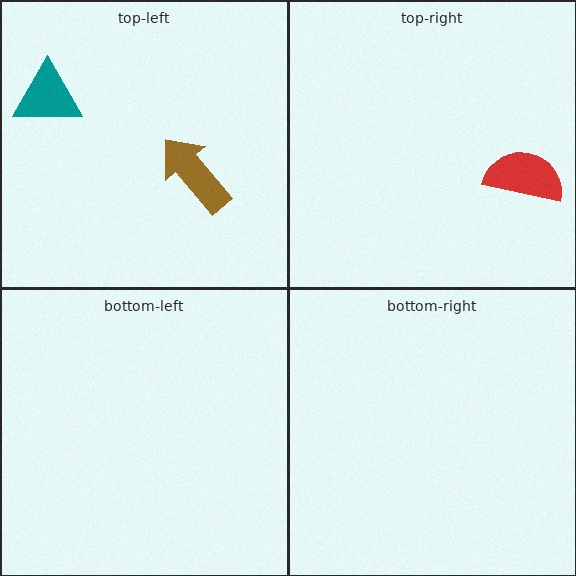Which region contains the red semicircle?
The top-right region.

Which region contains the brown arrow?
The top-left region.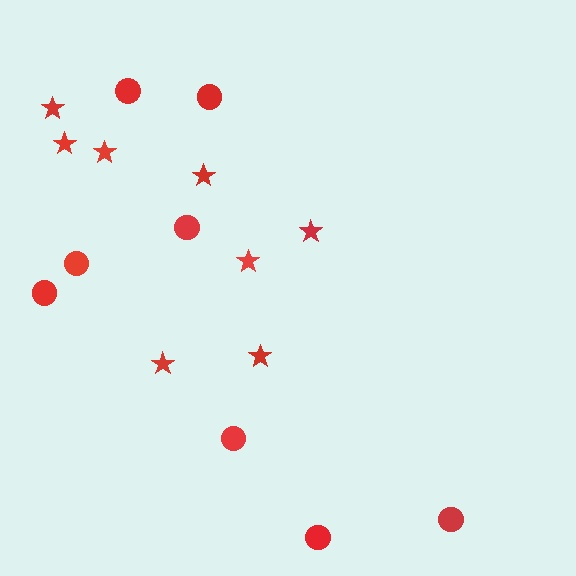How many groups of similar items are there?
There are 2 groups: one group of stars (8) and one group of circles (8).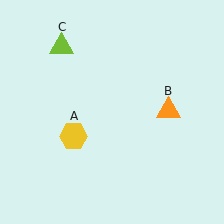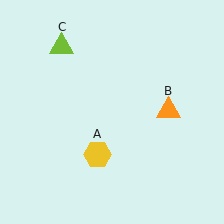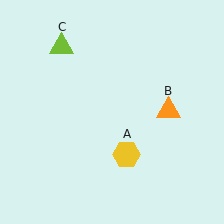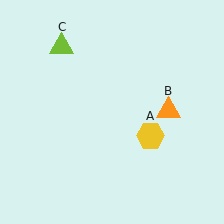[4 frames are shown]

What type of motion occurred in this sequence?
The yellow hexagon (object A) rotated counterclockwise around the center of the scene.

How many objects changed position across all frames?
1 object changed position: yellow hexagon (object A).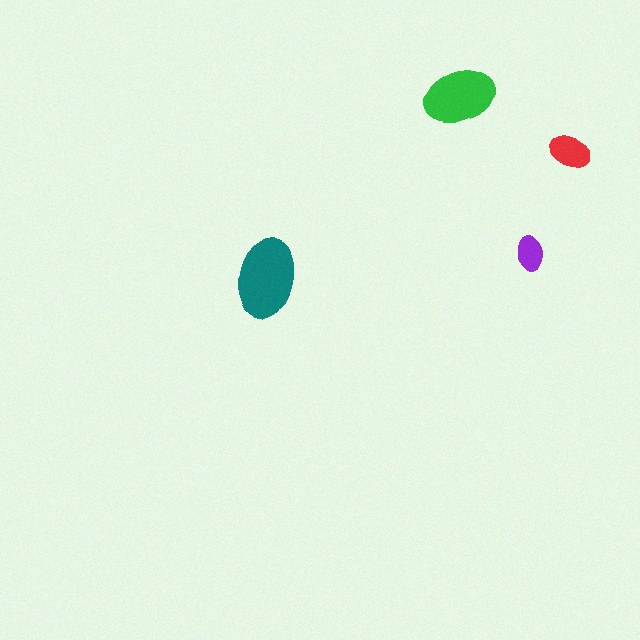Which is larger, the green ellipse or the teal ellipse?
The teal one.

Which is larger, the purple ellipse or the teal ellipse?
The teal one.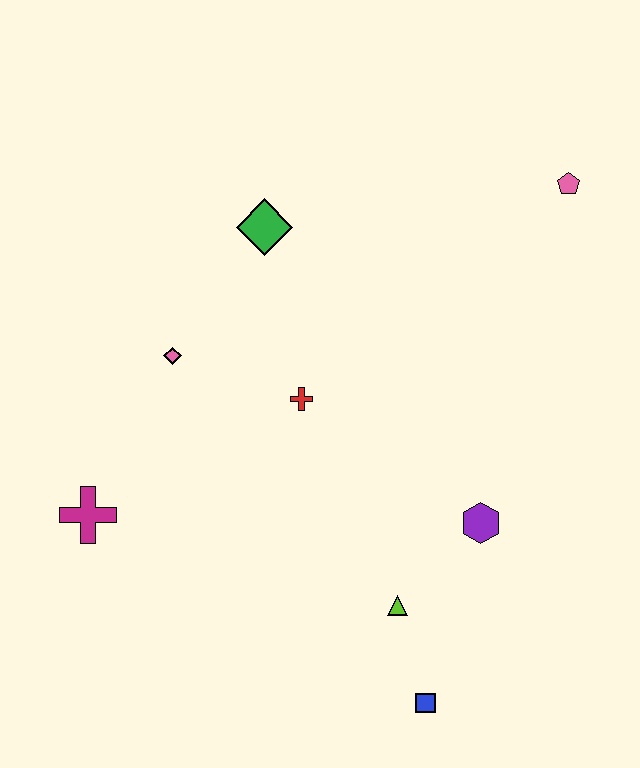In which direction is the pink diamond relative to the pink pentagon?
The pink diamond is to the left of the pink pentagon.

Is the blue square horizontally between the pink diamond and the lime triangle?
No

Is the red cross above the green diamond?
No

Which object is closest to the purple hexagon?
The lime triangle is closest to the purple hexagon.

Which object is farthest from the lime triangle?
The pink pentagon is farthest from the lime triangle.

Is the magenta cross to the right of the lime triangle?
No